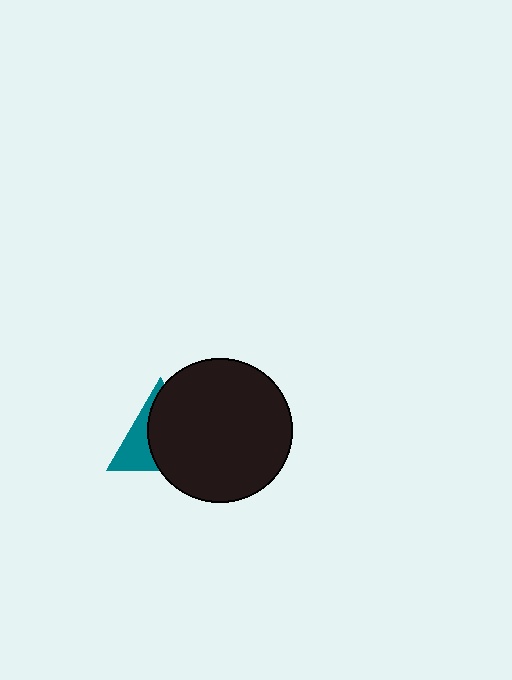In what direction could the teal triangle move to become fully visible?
The teal triangle could move left. That would shift it out from behind the black circle entirely.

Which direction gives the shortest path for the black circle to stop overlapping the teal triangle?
Moving right gives the shortest separation.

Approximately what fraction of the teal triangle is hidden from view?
Roughly 64% of the teal triangle is hidden behind the black circle.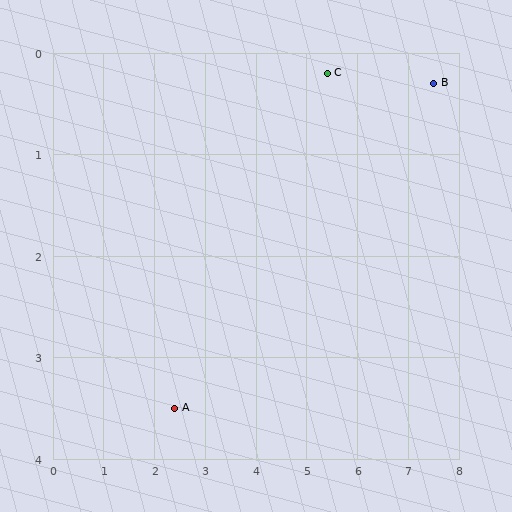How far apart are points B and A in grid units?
Points B and A are about 6.0 grid units apart.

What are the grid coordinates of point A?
Point A is at approximately (2.4, 3.5).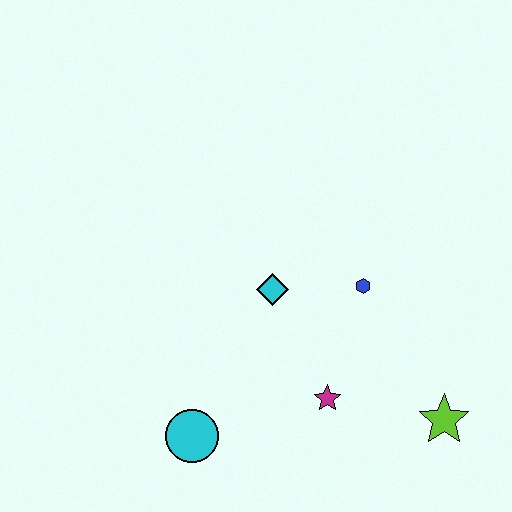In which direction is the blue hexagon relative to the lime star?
The blue hexagon is above the lime star.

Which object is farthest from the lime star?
The cyan circle is farthest from the lime star.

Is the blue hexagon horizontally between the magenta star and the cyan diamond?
No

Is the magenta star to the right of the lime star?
No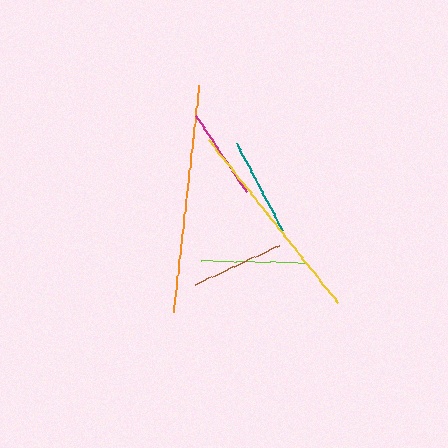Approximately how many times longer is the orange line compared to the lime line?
The orange line is approximately 2.2 times the length of the lime line.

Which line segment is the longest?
The orange line is the longest at approximately 229 pixels.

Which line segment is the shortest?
The brown line is the shortest at approximately 92 pixels.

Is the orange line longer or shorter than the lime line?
The orange line is longer than the lime line.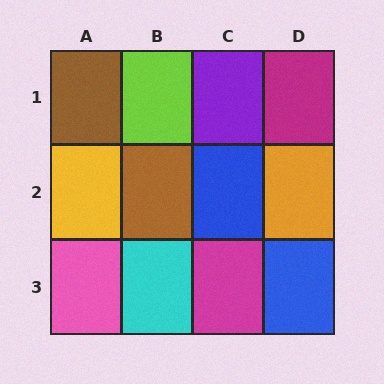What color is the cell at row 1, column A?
Brown.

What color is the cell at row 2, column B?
Brown.